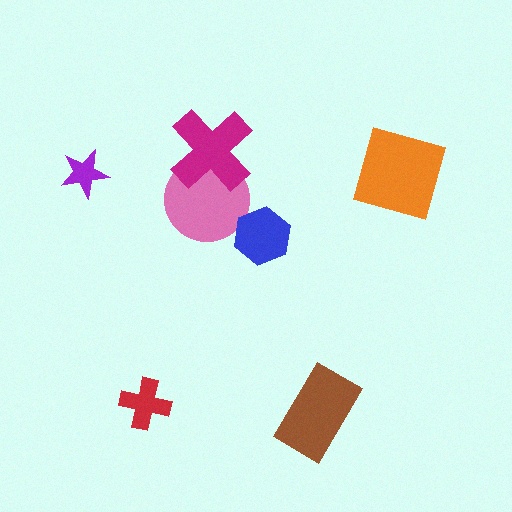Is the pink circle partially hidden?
Yes, it is partially covered by another shape.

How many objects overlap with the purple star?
0 objects overlap with the purple star.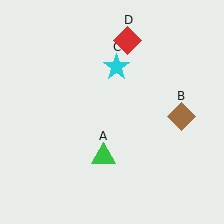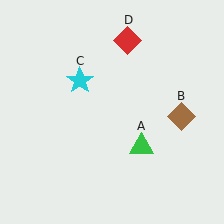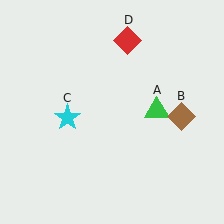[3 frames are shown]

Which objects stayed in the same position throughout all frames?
Brown diamond (object B) and red diamond (object D) remained stationary.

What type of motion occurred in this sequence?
The green triangle (object A), cyan star (object C) rotated counterclockwise around the center of the scene.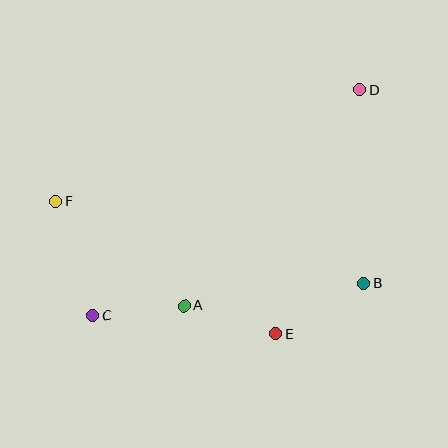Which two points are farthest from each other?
Points C and D are farthest from each other.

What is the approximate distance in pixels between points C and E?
The distance between C and E is approximately 184 pixels.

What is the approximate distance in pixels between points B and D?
The distance between B and D is approximately 193 pixels.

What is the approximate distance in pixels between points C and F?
The distance between C and F is approximately 120 pixels.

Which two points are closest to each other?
Points A and C are closest to each other.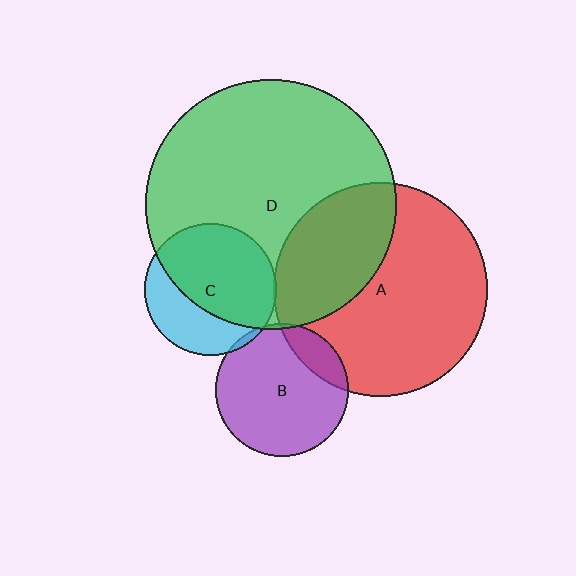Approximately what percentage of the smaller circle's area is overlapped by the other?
Approximately 35%.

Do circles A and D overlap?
Yes.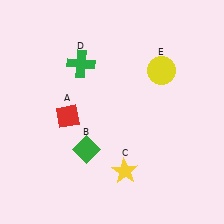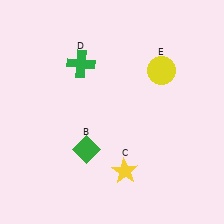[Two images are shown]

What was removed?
The red diamond (A) was removed in Image 2.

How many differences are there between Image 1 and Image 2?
There is 1 difference between the two images.